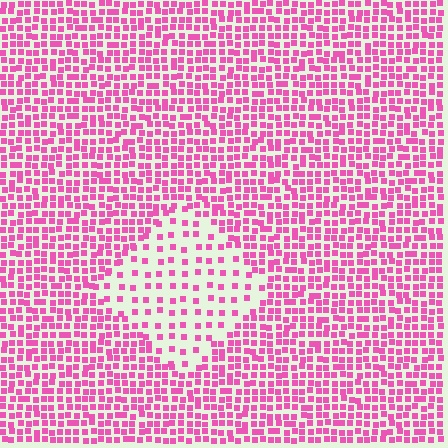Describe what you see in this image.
The image contains small pink elements arranged at two different densities. A diamond-shaped region is visible where the elements are less densely packed than the surrounding area.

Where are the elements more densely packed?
The elements are more densely packed outside the diamond boundary.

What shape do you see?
I see a diamond.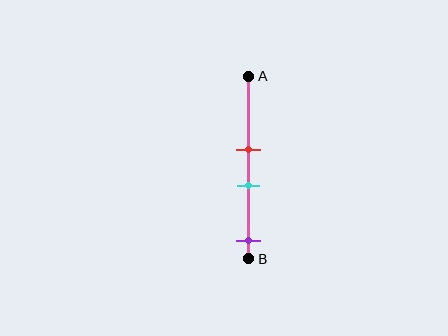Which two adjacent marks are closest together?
The red and cyan marks are the closest adjacent pair.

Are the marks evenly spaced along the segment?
No, the marks are not evenly spaced.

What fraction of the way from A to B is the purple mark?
The purple mark is approximately 90% (0.9) of the way from A to B.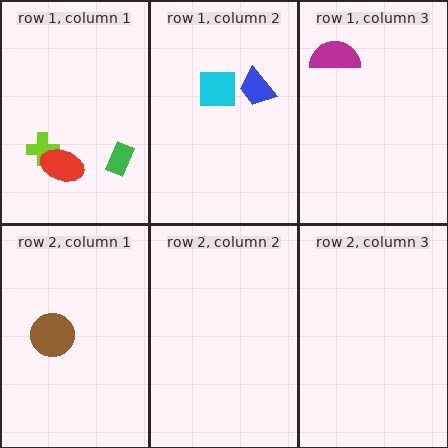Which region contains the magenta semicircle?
The row 1, column 3 region.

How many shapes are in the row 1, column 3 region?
1.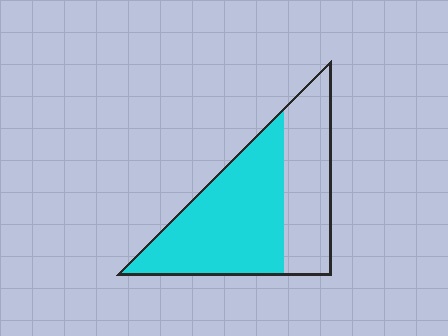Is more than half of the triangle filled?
Yes.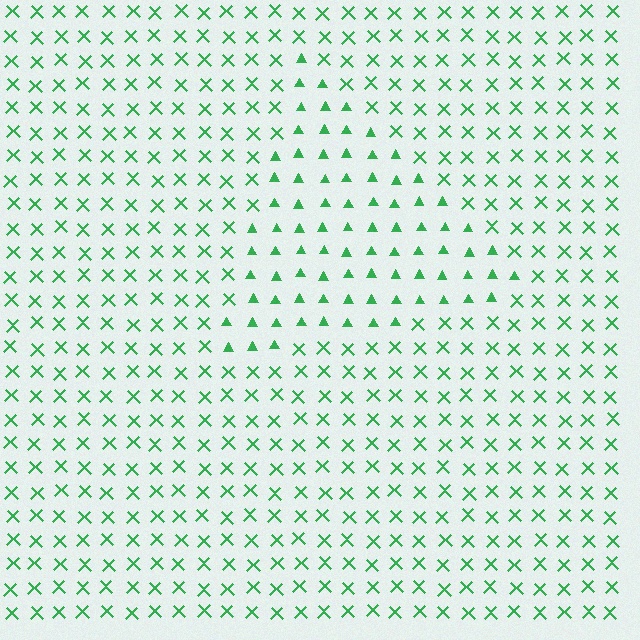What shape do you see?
I see a triangle.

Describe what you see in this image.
The image is filled with small green elements arranged in a uniform grid. A triangle-shaped region contains triangles, while the surrounding area contains X marks. The boundary is defined purely by the change in element shape.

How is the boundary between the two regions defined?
The boundary is defined by a change in element shape: triangles inside vs. X marks outside. All elements share the same color and spacing.